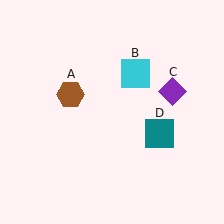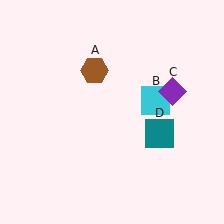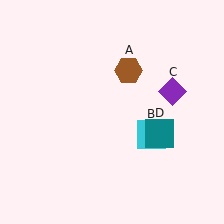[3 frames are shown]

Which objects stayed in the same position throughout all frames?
Purple diamond (object C) and teal square (object D) remained stationary.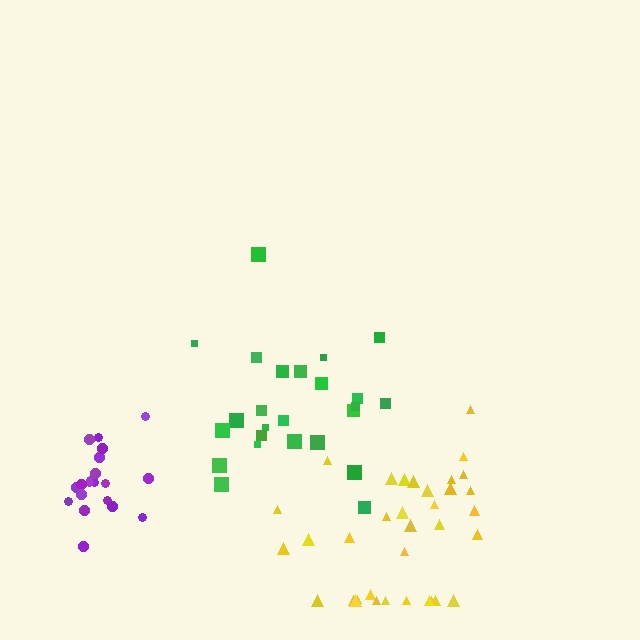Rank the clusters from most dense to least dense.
purple, yellow, green.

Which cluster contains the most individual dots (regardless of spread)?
Yellow (35).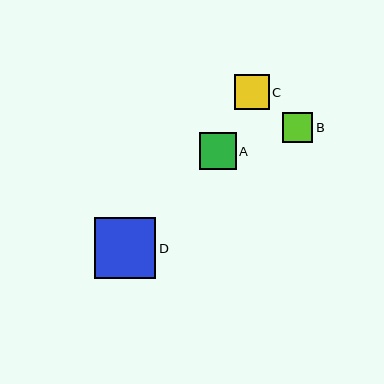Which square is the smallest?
Square B is the smallest with a size of approximately 30 pixels.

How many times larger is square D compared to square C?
Square D is approximately 1.8 times the size of square C.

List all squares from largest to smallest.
From largest to smallest: D, A, C, B.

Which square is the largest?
Square D is the largest with a size of approximately 61 pixels.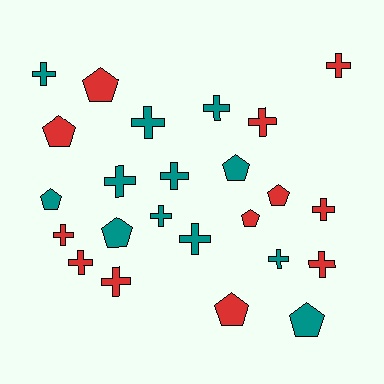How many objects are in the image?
There are 24 objects.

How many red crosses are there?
There are 7 red crosses.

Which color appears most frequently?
Red, with 12 objects.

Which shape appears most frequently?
Cross, with 15 objects.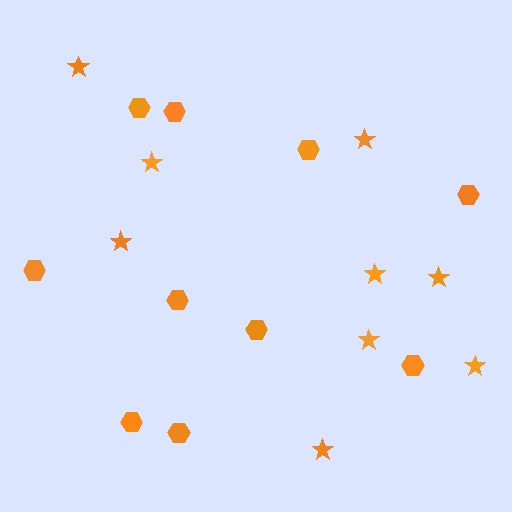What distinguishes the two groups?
There are 2 groups: one group of stars (9) and one group of hexagons (10).